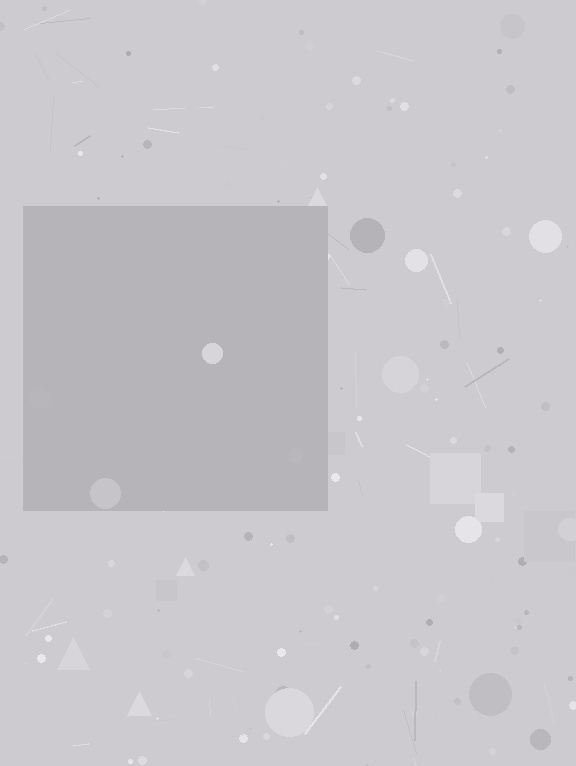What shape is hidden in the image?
A square is hidden in the image.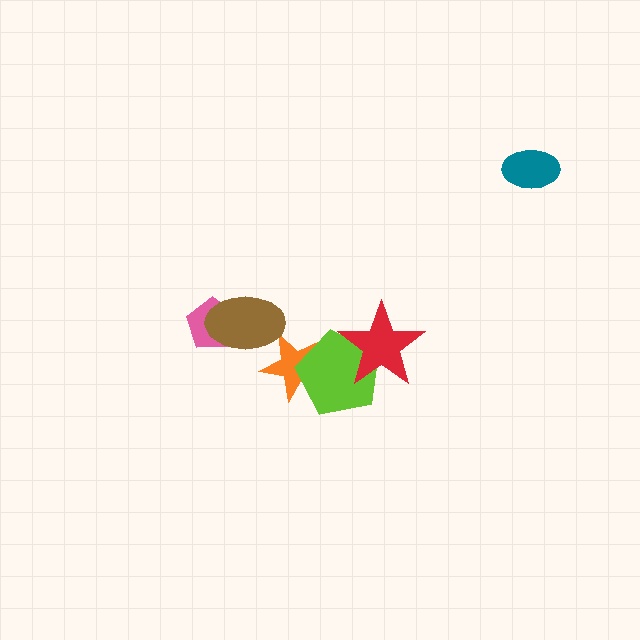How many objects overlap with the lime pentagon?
2 objects overlap with the lime pentagon.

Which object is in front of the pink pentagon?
The brown ellipse is in front of the pink pentagon.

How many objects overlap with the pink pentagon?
1 object overlaps with the pink pentagon.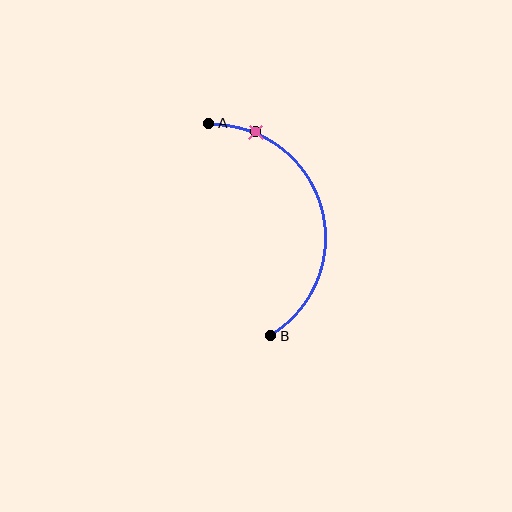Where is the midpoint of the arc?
The arc midpoint is the point on the curve farthest from the straight line joining A and B. It sits to the right of that line.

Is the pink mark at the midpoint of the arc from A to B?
No. The pink mark lies on the arc but is closer to endpoint A. The arc midpoint would be at the point on the curve equidistant along the arc from both A and B.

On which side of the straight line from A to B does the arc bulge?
The arc bulges to the right of the straight line connecting A and B.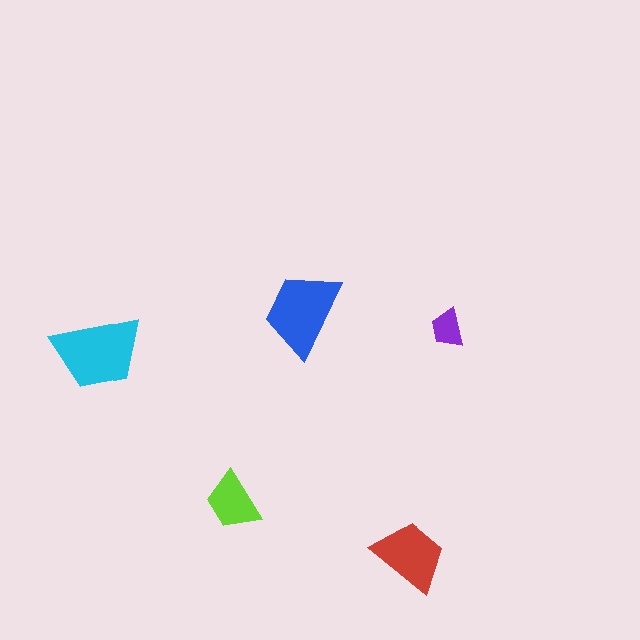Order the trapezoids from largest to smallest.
the cyan one, the blue one, the red one, the lime one, the purple one.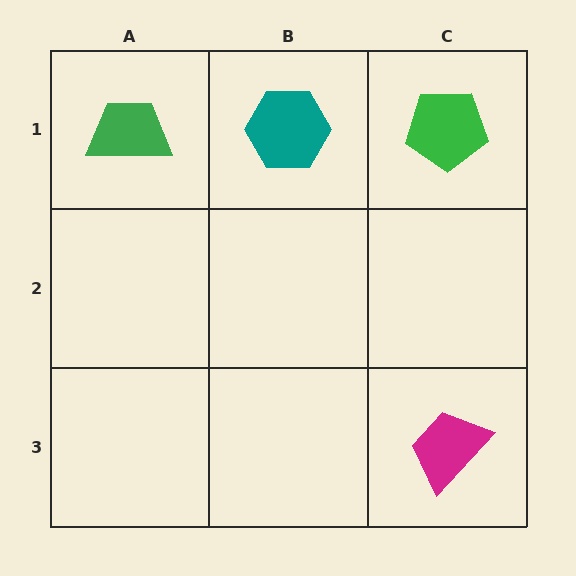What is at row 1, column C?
A green pentagon.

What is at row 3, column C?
A magenta trapezoid.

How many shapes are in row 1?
3 shapes.